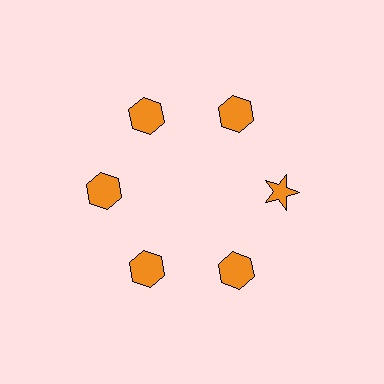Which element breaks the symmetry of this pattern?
The orange star at roughly the 3 o'clock position breaks the symmetry. All other shapes are orange hexagons.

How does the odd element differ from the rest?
It has a different shape: star instead of hexagon.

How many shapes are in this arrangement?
There are 6 shapes arranged in a ring pattern.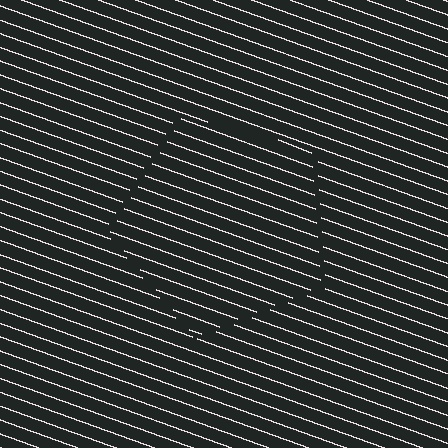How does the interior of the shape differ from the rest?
The interior of the shape contains the same grating, shifted by half a period — the contour is defined by the phase discontinuity where line-ends from the inner and outer gratings abut.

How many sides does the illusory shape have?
5 sides — the line-ends trace a pentagon.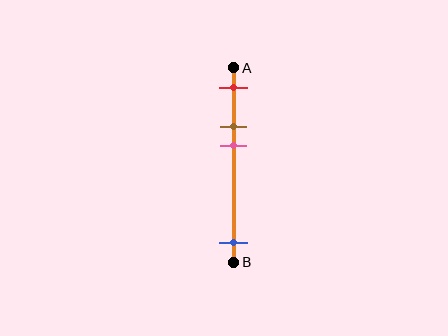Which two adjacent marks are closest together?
The brown and pink marks are the closest adjacent pair.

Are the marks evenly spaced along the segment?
No, the marks are not evenly spaced.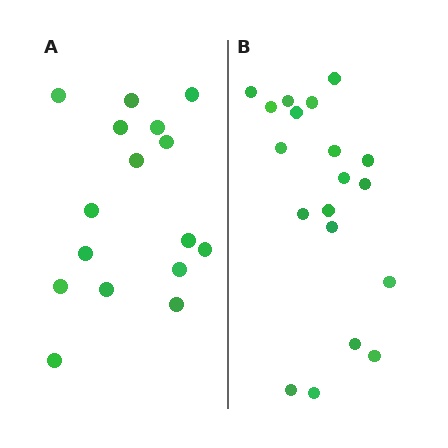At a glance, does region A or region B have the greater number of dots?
Region B (the right region) has more dots.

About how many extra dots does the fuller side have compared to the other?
Region B has just a few more — roughly 2 or 3 more dots than region A.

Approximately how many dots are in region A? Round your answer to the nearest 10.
About 20 dots. (The exact count is 16, which rounds to 20.)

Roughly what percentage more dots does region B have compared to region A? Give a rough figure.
About 20% more.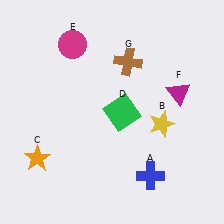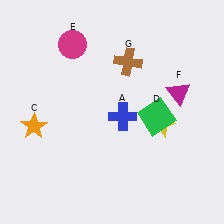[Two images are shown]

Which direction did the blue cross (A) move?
The blue cross (A) moved up.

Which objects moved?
The objects that moved are: the blue cross (A), the orange star (C), the green square (D).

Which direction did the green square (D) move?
The green square (D) moved right.